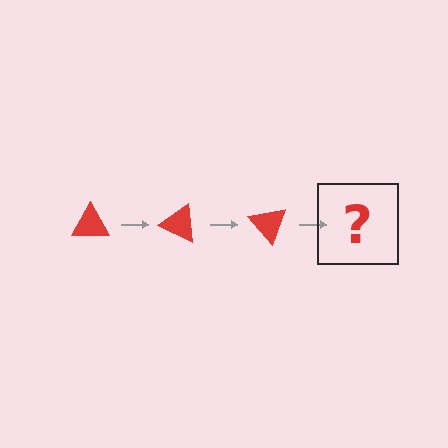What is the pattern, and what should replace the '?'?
The pattern is that the triangle rotates 25 degrees each step. The '?' should be a red triangle rotated 75 degrees.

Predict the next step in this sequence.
The next step is a red triangle rotated 75 degrees.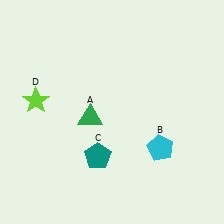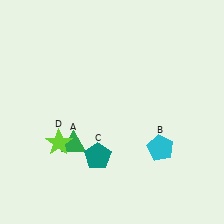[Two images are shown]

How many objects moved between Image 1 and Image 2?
2 objects moved between the two images.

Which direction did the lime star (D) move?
The lime star (D) moved down.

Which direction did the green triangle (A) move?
The green triangle (A) moved down.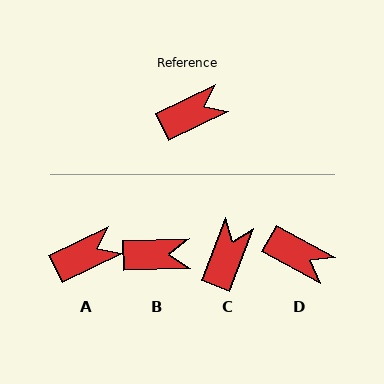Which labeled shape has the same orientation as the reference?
A.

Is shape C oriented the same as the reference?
No, it is off by about 43 degrees.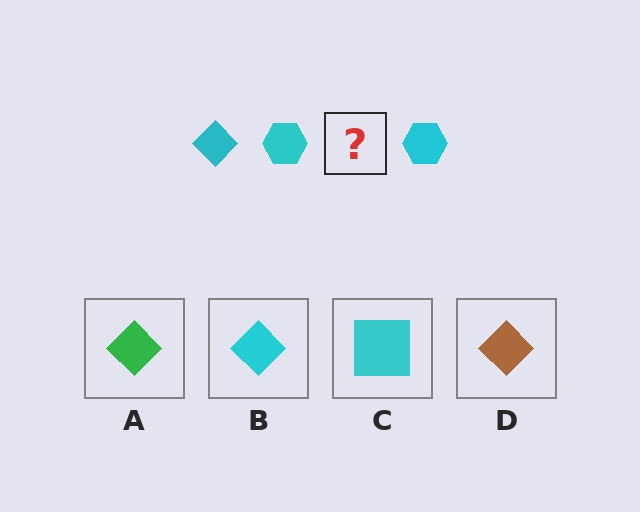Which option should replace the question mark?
Option B.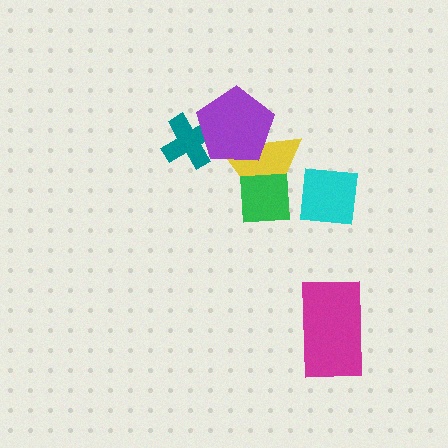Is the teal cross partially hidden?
Yes, it is partially covered by another shape.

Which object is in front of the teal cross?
The purple pentagon is in front of the teal cross.